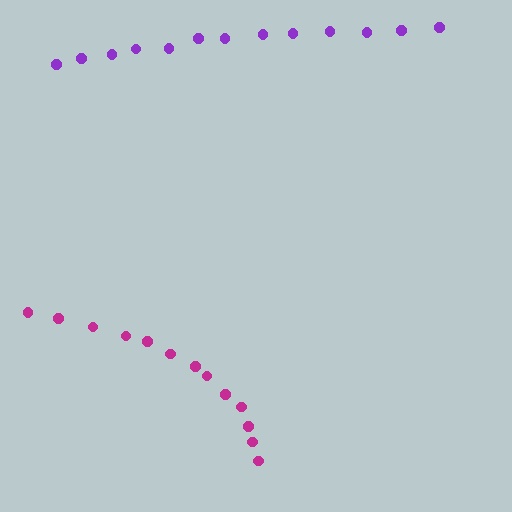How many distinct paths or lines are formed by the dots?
There are 2 distinct paths.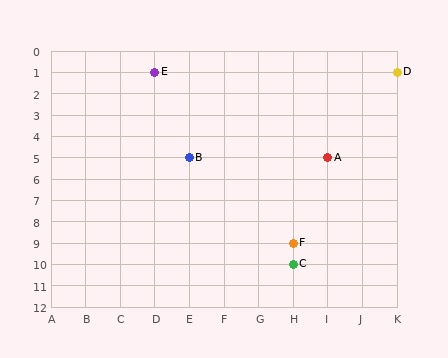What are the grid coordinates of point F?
Point F is at grid coordinates (H, 9).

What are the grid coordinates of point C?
Point C is at grid coordinates (H, 10).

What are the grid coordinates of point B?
Point B is at grid coordinates (E, 5).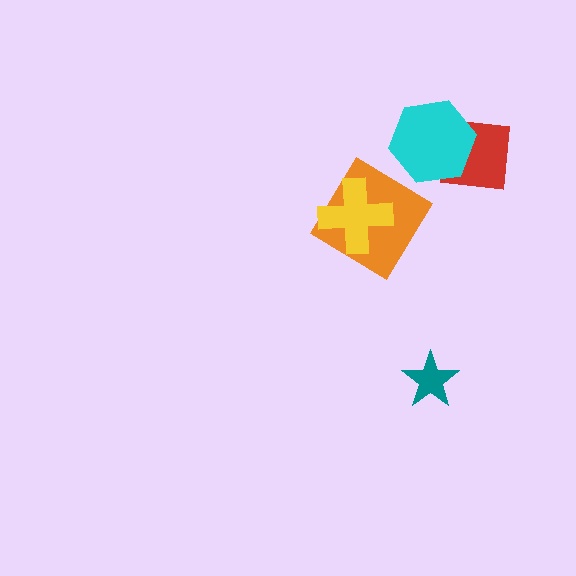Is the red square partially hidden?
Yes, it is partially covered by another shape.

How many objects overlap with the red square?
1 object overlaps with the red square.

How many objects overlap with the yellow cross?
1 object overlaps with the yellow cross.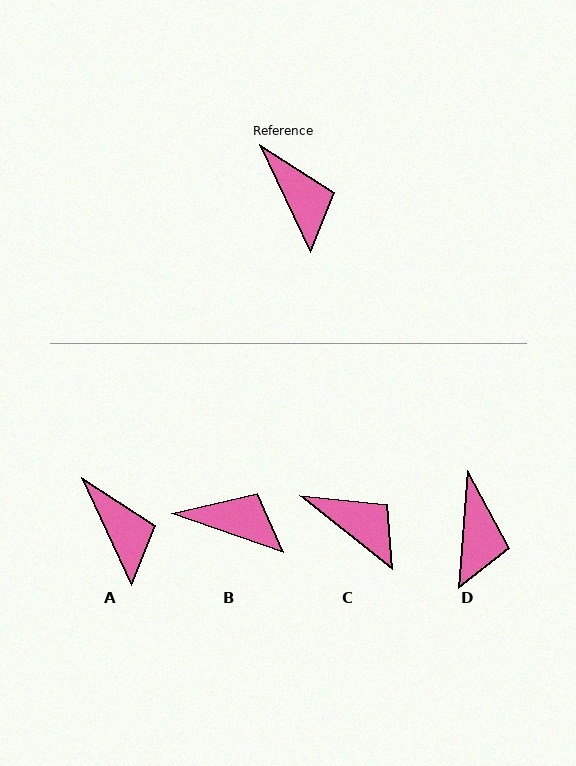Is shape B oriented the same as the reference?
No, it is off by about 46 degrees.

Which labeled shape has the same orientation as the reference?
A.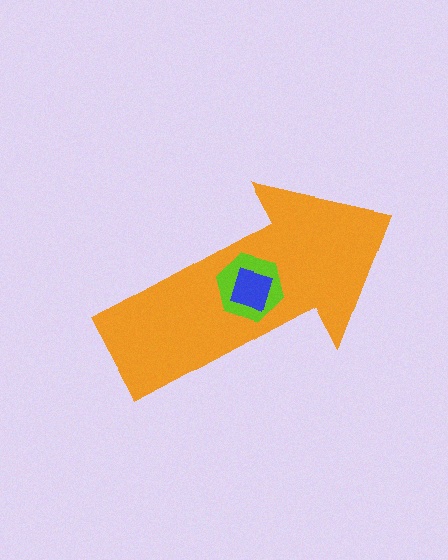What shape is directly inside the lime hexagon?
The blue square.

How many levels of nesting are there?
3.